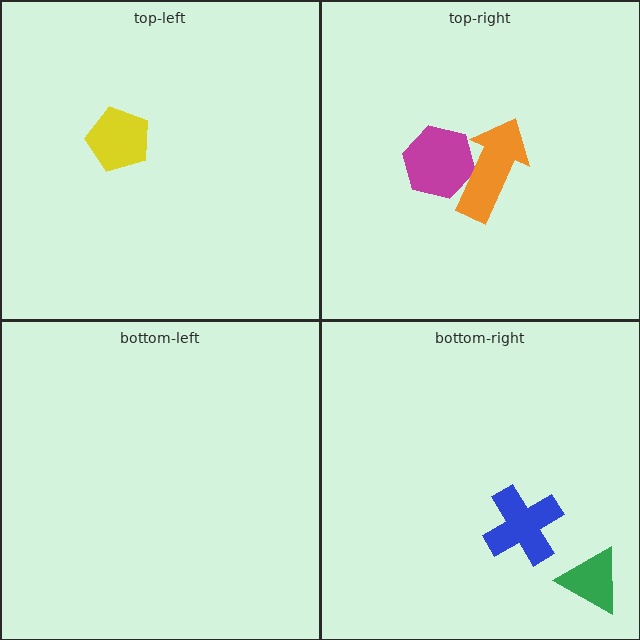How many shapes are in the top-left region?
1.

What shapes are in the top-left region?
The yellow pentagon.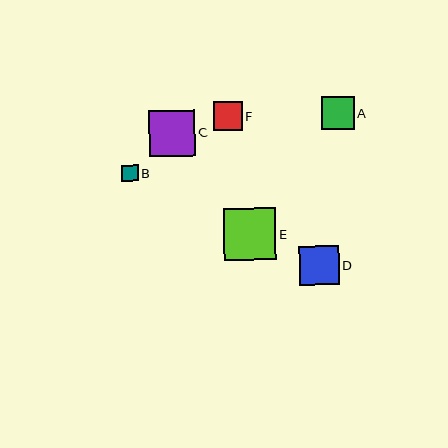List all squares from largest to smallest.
From largest to smallest: E, C, D, A, F, B.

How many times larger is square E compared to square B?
Square E is approximately 3.2 times the size of square B.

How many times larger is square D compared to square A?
Square D is approximately 1.2 times the size of square A.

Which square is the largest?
Square E is the largest with a size of approximately 52 pixels.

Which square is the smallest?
Square B is the smallest with a size of approximately 16 pixels.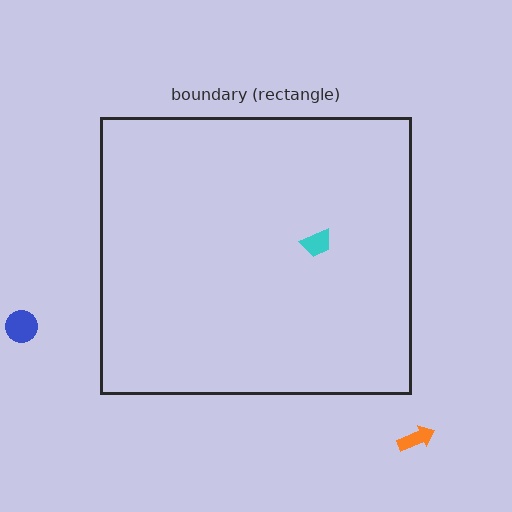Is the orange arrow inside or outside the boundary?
Outside.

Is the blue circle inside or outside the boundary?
Outside.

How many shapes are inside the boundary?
1 inside, 2 outside.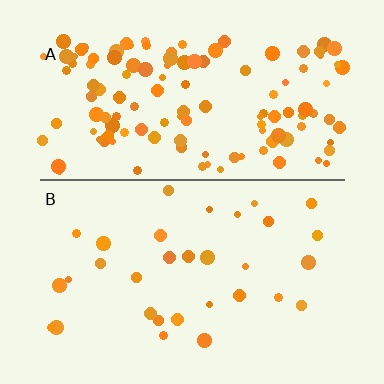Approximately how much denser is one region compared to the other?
Approximately 4.0× — region A over region B.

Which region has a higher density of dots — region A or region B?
A (the top).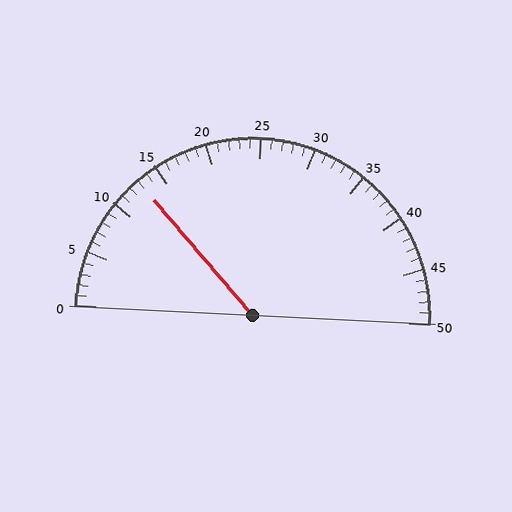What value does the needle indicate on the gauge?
The needle indicates approximately 13.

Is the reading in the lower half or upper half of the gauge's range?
The reading is in the lower half of the range (0 to 50).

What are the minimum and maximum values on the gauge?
The gauge ranges from 0 to 50.